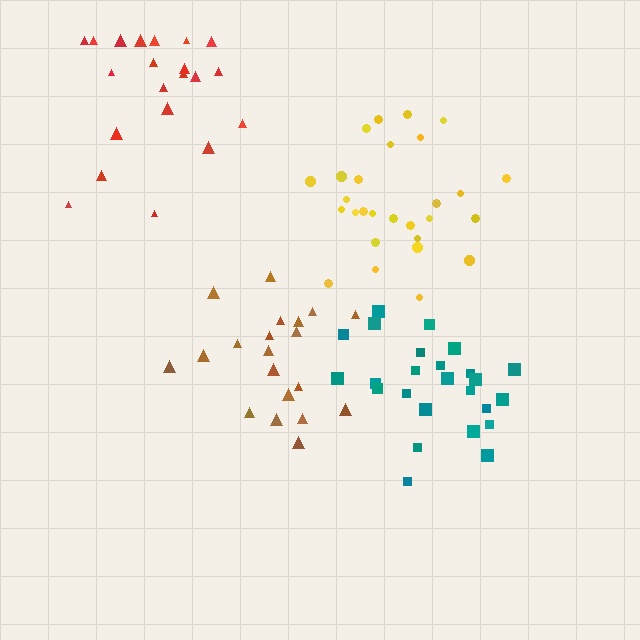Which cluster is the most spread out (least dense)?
Teal.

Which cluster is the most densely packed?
Brown.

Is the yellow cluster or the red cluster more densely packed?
Yellow.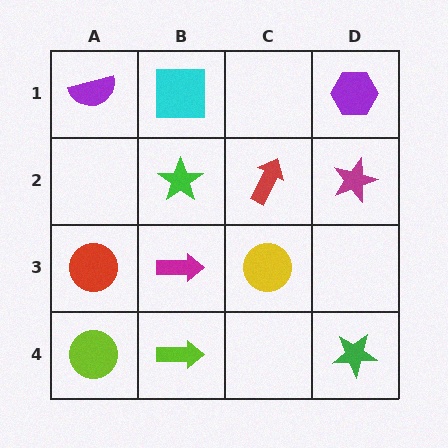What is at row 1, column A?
A purple semicircle.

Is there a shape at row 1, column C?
No, that cell is empty.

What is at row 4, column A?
A lime circle.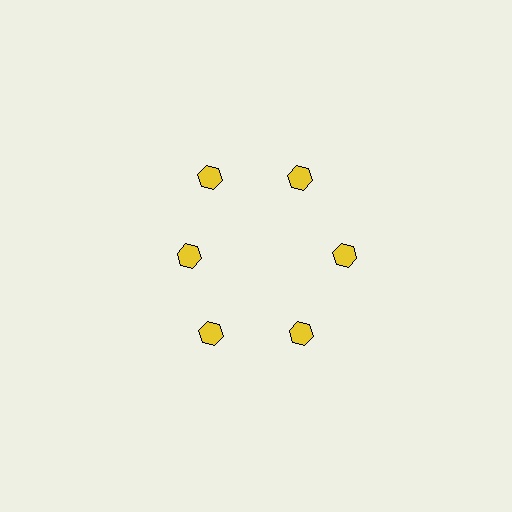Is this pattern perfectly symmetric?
No. The 6 yellow hexagons are arranged in a ring, but one element near the 9 o'clock position is pulled inward toward the center, breaking the 6-fold rotational symmetry.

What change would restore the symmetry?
The symmetry would be restored by moving it outward, back onto the ring so that all 6 hexagons sit at equal angles and equal distance from the center.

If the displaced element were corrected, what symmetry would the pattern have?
It would have 6-fold rotational symmetry — the pattern would map onto itself every 60 degrees.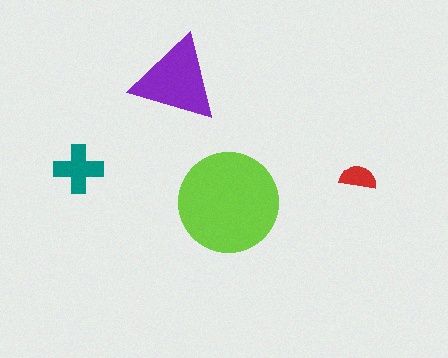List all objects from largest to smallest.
The lime circle, the purple triangle, the teal cross, the red semicircle.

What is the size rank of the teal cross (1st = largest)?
3rd.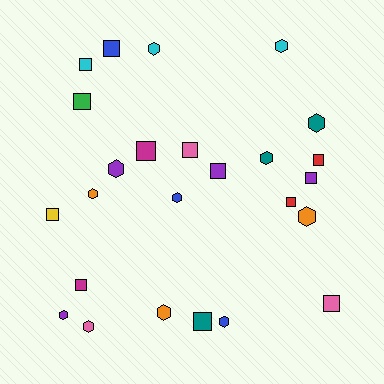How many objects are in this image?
There are 25 objects.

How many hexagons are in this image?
There are 12 hexagons.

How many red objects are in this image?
There are 2 red objects.